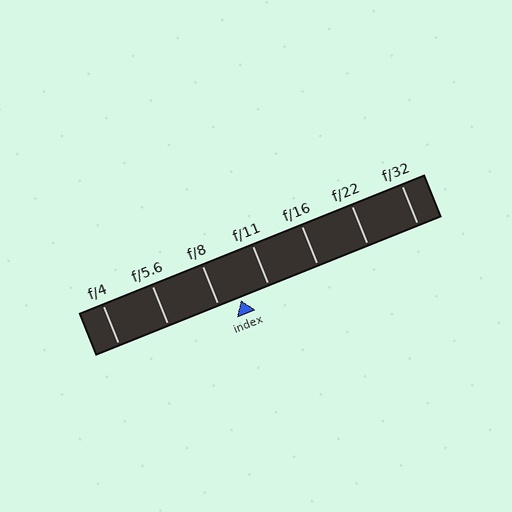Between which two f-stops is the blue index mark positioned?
The index mark is between f/8 and f/11.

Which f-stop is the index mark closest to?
The index mark is closest to f/8.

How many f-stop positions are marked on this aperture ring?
There are 7 f-stop positions marked.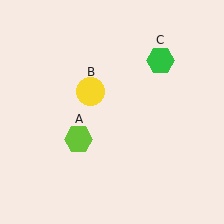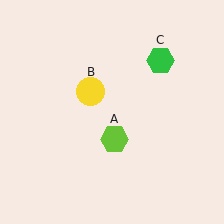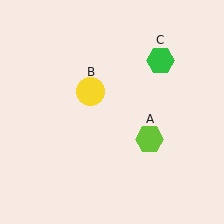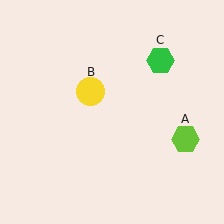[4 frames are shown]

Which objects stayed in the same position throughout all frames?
Yellow circle (object B) and green hexagon (object C) remained stationary.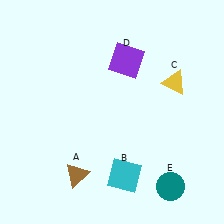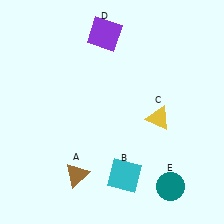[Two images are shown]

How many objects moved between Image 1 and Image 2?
2 objects moved between the two images.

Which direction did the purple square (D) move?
The purple square (D) moved up.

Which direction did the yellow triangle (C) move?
The yellow triangle (C) moved down.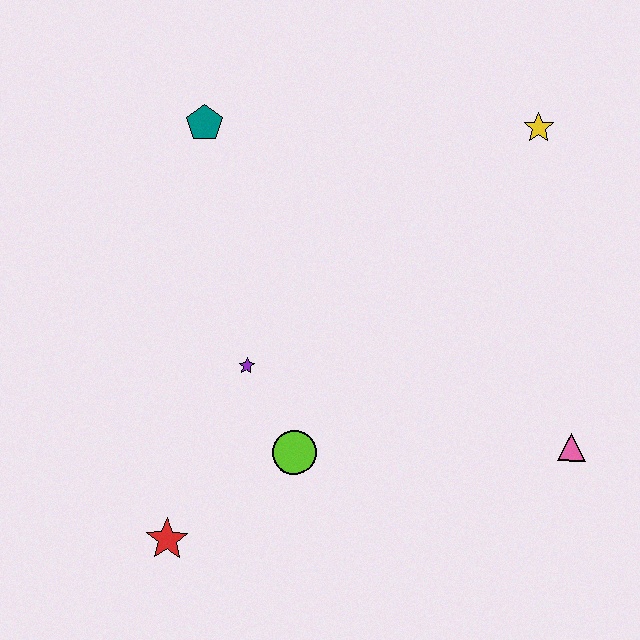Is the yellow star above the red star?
Yes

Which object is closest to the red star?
The lime circle is closest to the red star.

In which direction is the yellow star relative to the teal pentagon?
The yellow star is to the right of the teal pentagon.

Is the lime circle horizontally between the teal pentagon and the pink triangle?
Yes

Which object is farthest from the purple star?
The yellow star is farthest from the purple star.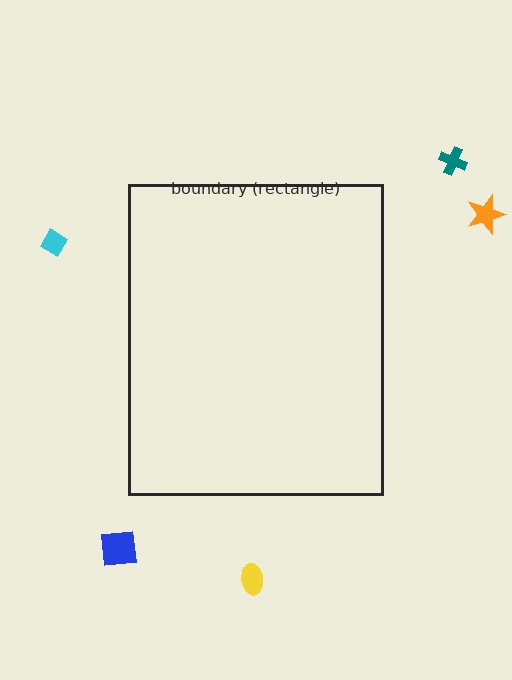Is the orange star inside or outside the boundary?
Outside.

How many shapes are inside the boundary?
0 inside, 5 outside.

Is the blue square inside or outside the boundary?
Outside.